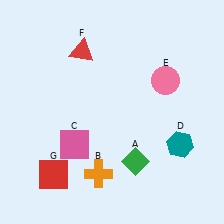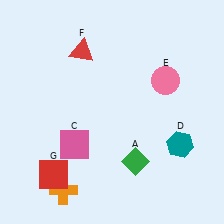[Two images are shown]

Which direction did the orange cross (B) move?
The orange cross (B) moved left.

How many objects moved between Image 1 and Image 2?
1 object moved between the two images.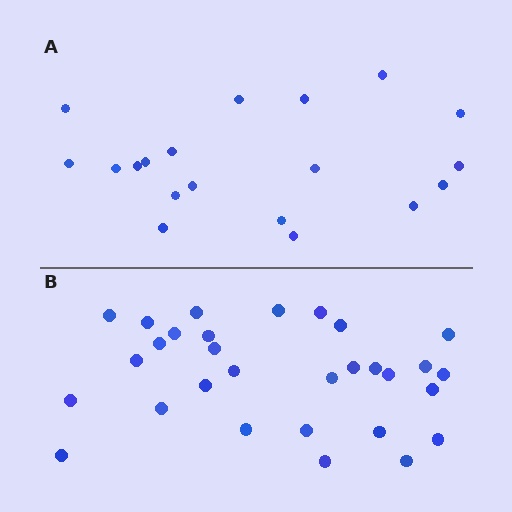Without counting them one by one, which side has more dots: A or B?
Region B (the bottom region) has more dots.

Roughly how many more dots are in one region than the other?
Region B has roughly 12 or so more dots than region A.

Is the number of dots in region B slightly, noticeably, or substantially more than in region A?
Region B has substantially more. The ratio is roughly 1.6 to 1.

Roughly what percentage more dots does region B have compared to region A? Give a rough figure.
About 60% more.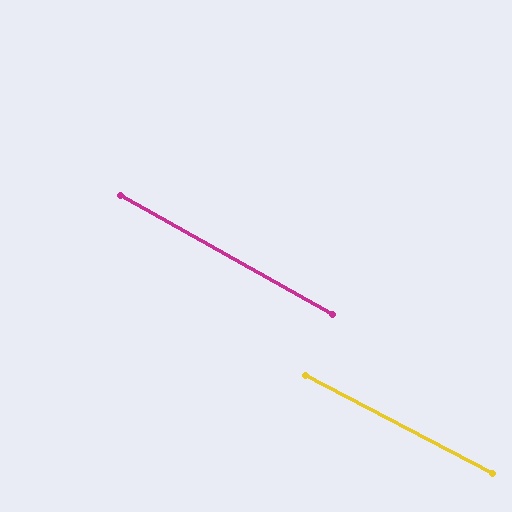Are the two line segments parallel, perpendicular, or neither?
Parallel — their directions differ by only 1.9°.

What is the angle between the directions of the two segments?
Approximately 2 degrees.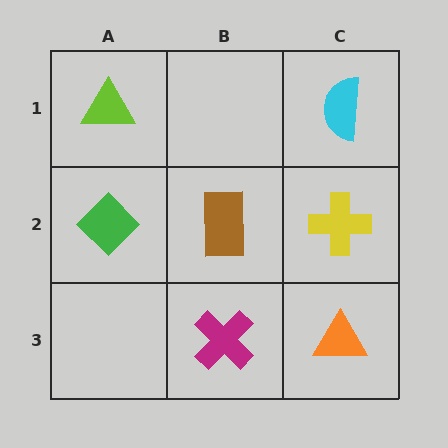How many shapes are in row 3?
2 shapes.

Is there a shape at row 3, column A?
No, that cell is empty.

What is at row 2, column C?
A yellow cross.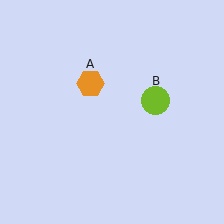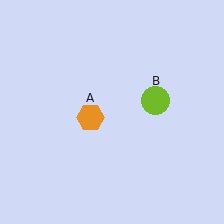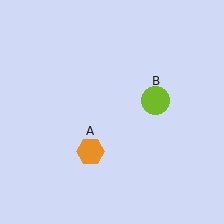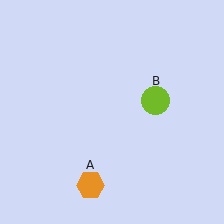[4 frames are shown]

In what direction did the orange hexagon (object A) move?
The orange hexagon (object A) moved down.